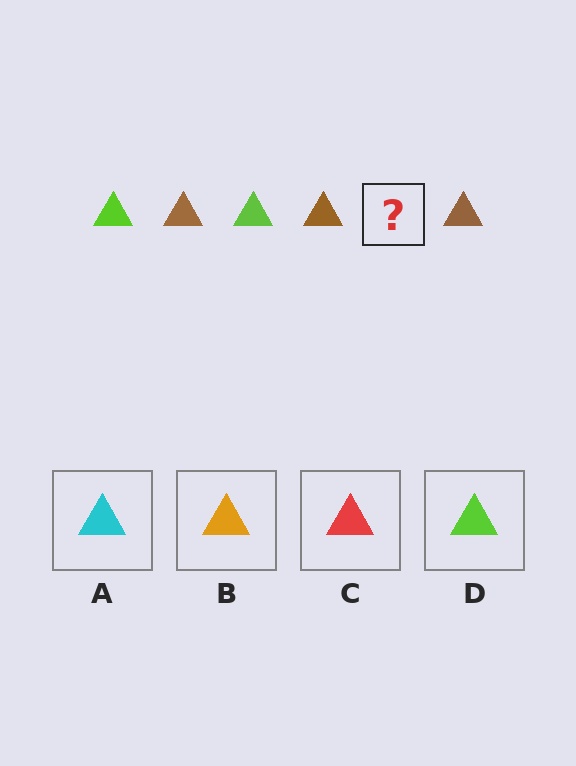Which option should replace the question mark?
Option D.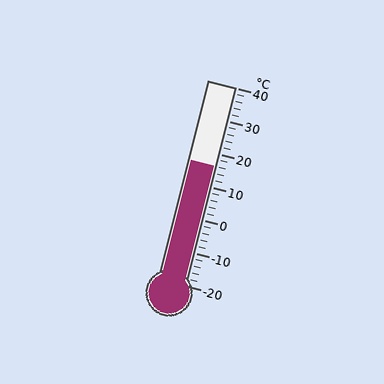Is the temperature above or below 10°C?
The temperature is above 10°C.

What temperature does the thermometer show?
The thermometer shows approximately 16°C.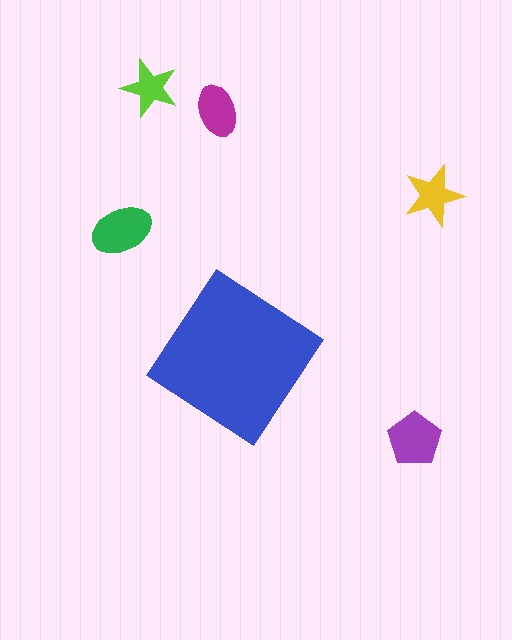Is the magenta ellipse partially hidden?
No, the magenta ellipse is fully visible.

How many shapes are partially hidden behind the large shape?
0 shapes are partially hidden.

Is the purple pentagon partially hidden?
No, the purple pentagon is fully visible.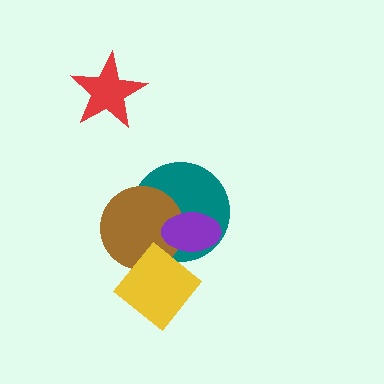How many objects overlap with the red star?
0 objects overlap with the red star.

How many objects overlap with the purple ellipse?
3 objects overlap with the purple ellipse.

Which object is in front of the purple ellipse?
The yellow diamond is in front of the purple ellipse.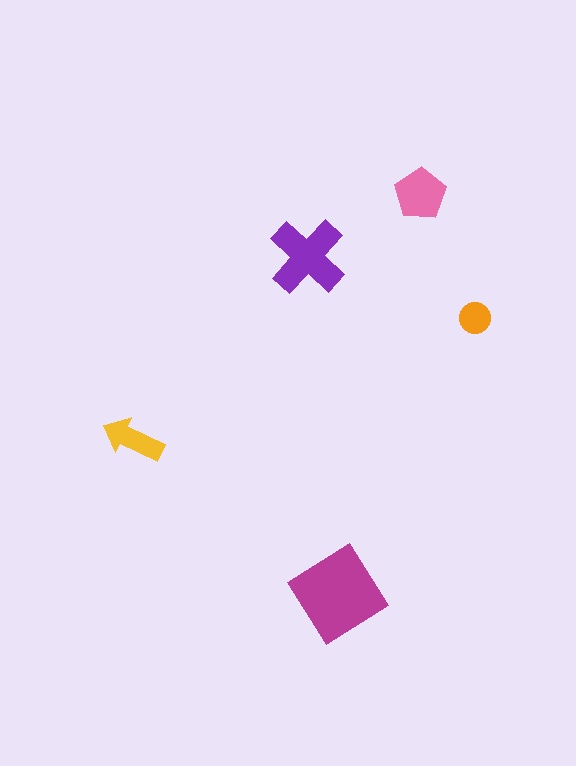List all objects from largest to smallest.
The magenta diamond, the purple cross, the pink pentagon, the yellow arrow, the orange circle.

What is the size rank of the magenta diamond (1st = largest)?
1st.